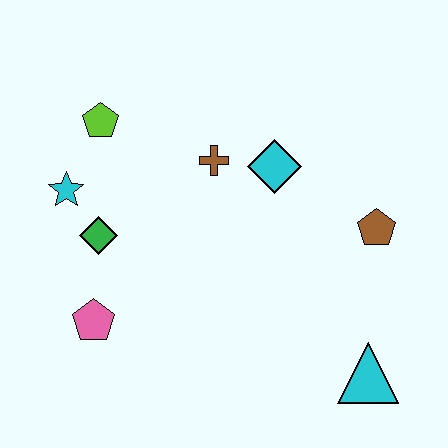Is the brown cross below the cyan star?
No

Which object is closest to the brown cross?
The cyan diamond is closest to the brown cross.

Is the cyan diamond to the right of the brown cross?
Yes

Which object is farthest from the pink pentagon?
The brown pentagon is farthest from the pink pentagon.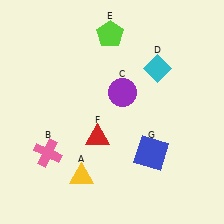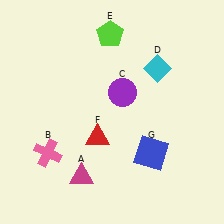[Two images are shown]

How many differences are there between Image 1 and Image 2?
There is 1 difference between the two images.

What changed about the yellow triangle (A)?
In Image 1, A is yellow. In Image 2, it changed to magenta.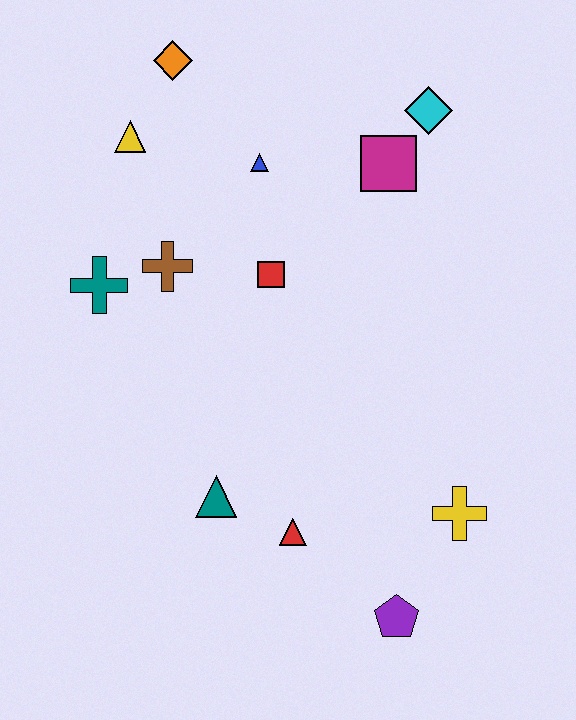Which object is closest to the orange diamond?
The yellow triangle is closest to the orange diamond.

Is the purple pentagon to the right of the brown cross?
Yes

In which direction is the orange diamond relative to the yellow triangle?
The orange diamond is above the yellow triangle.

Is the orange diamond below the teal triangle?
No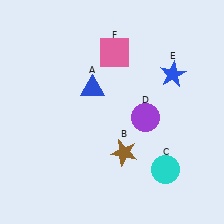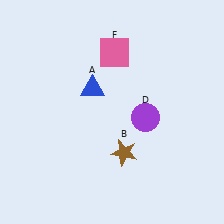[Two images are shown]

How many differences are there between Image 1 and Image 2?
There are 2 differences between the two images.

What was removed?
The blue star (E), the cyan circle (C) were removed in Image 2.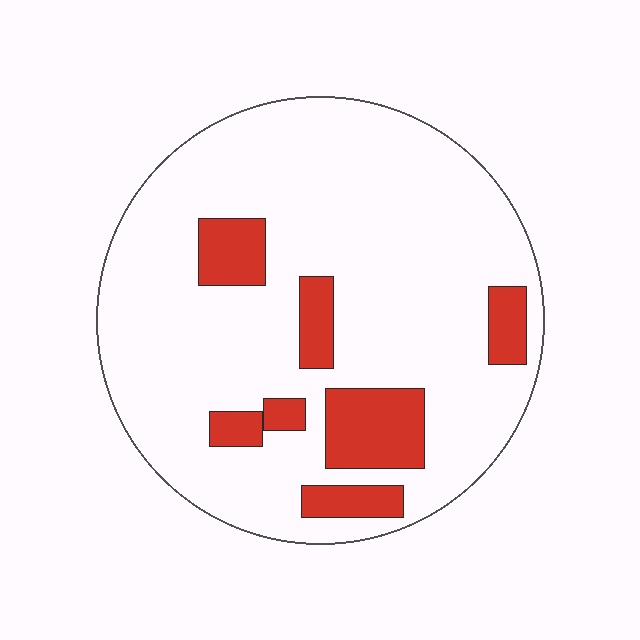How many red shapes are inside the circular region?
7.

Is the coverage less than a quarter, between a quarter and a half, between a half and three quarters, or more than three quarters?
Less than a quarter.